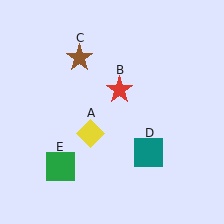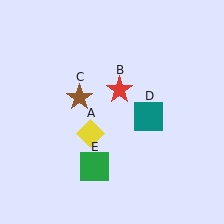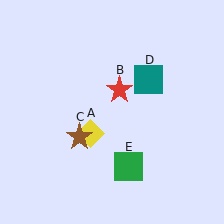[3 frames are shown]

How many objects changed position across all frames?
3 objects changed position: brown star (object C), teal square (object D), green square (object E).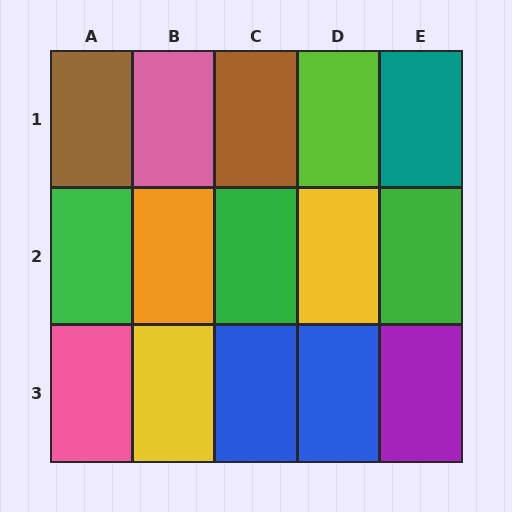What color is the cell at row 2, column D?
Yellow.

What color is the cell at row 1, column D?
Lime.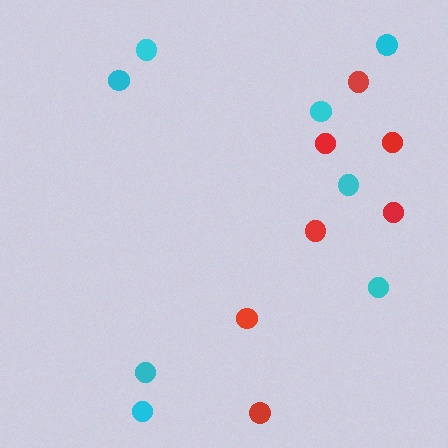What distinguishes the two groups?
There are 2 groups: one group of cyan circles (8) and one group of red circles (7).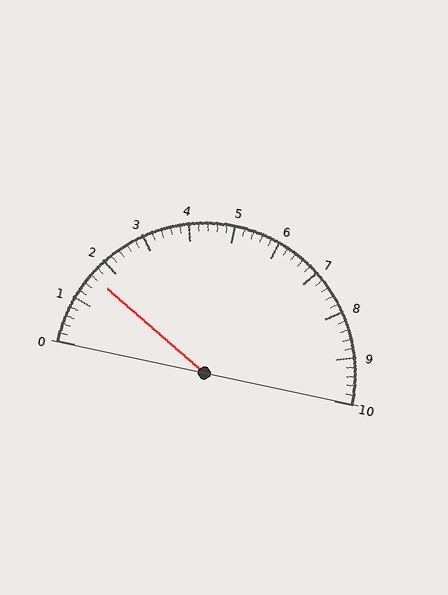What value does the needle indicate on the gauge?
The needle indicates approximately 1.6.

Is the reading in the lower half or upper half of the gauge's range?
The reading is in the lower half of the range (0 to 10).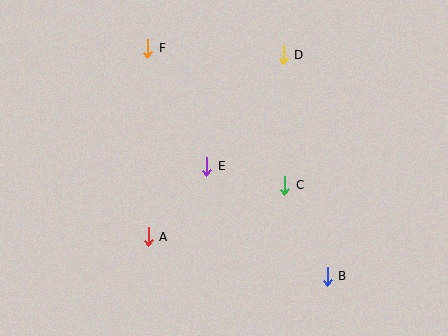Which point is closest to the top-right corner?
Point D is closest to the top-right corner.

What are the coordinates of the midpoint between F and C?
The midpoint between F and C is at (216, 117).